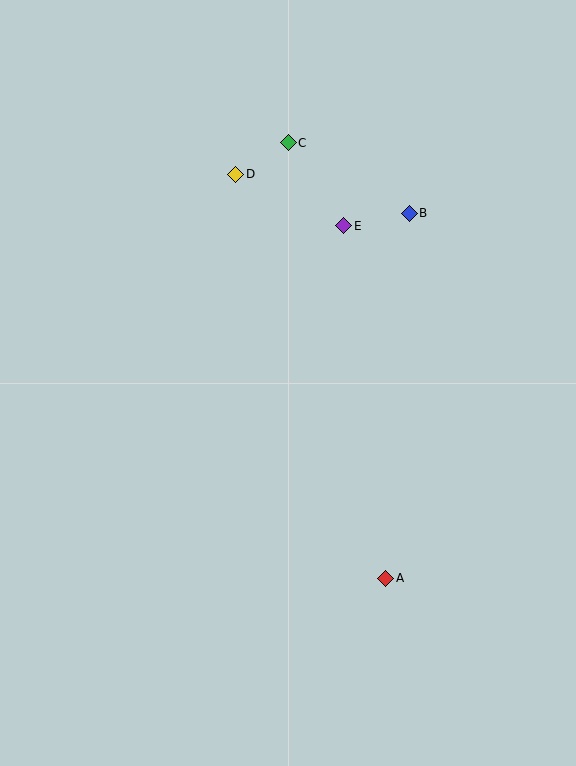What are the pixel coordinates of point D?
Point D is at (236, 174).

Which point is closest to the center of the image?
Point E at (344, 226) is closest to the center.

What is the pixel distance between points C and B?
The distance between C and B is 140 pixels.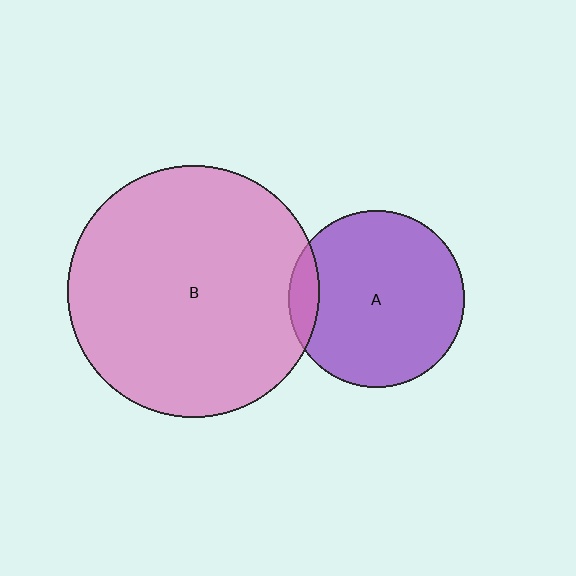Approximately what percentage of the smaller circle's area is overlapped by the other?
Approximately 10%.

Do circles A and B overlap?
Yes.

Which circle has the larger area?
Circle B (pink).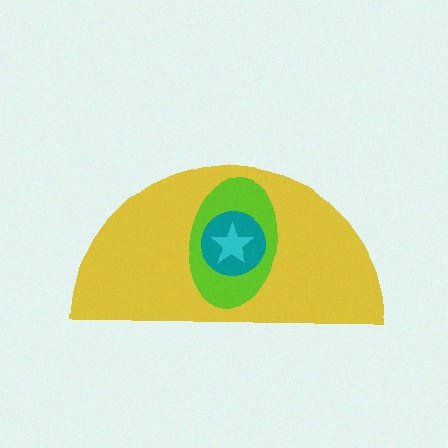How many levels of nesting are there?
4.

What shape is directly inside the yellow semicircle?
The lime ellipse.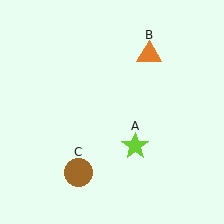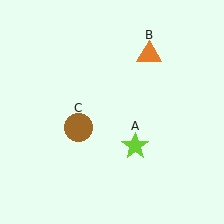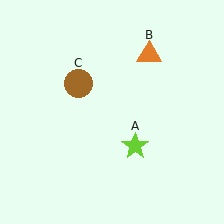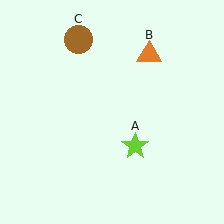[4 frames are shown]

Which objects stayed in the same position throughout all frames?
Lime star (object A) and orange triangle (object B) remained stationary.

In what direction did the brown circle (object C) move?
The brown circle (object C) moved up.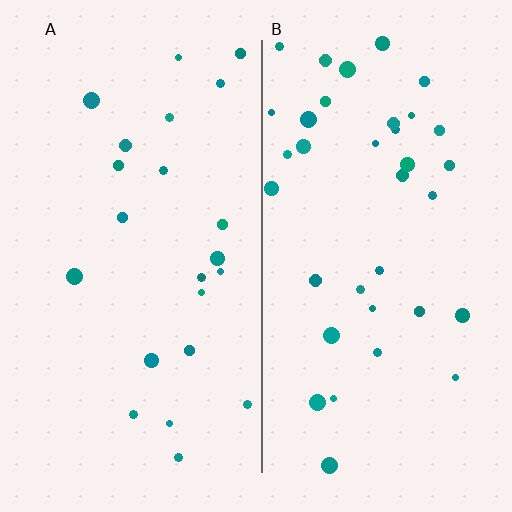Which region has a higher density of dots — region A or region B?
B (the right).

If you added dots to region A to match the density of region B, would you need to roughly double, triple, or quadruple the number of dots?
Approximately double.